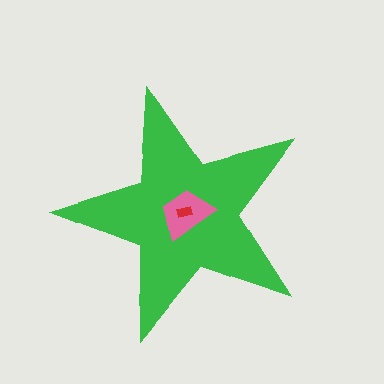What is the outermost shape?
The green star.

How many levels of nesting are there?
3.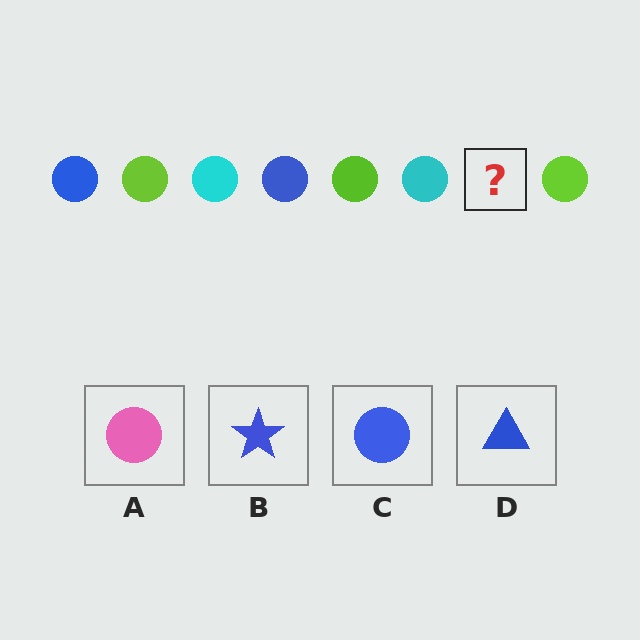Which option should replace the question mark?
Option C.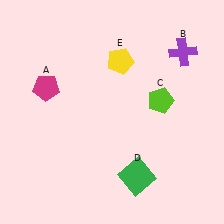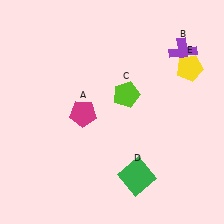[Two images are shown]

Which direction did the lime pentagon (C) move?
The lime pentagon (C) moved left.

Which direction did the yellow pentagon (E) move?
The yellow pentagon (E) moved right.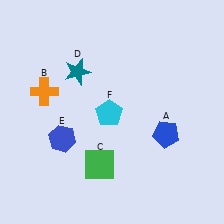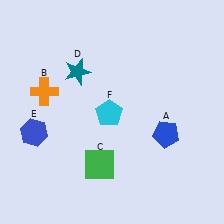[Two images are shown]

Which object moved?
The blue hexagon (E) moved left.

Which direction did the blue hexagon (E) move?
The blue hexagon (E) moved left.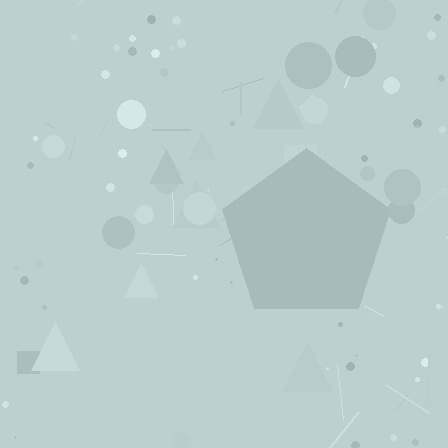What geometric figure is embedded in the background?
A pentagon is embedded in the background.